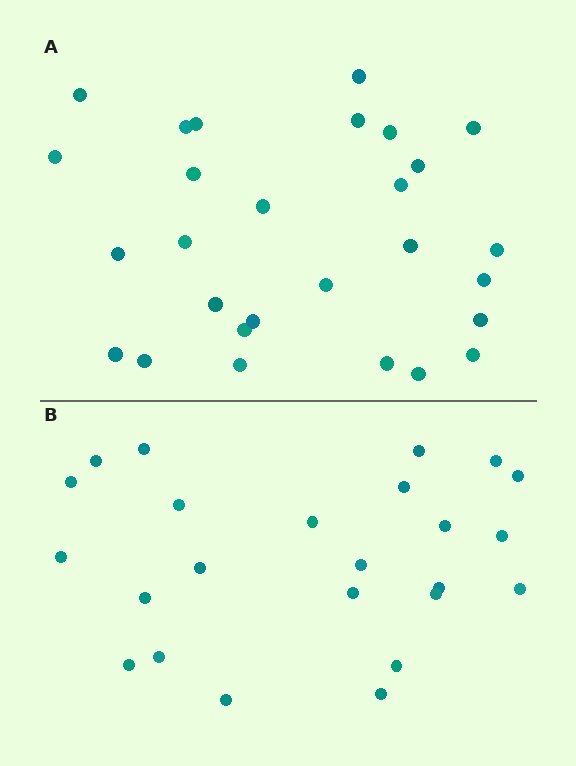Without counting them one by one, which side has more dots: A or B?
Region A (the top region) has more dots.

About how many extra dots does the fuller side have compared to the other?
Region A has about 4 more dots than region B.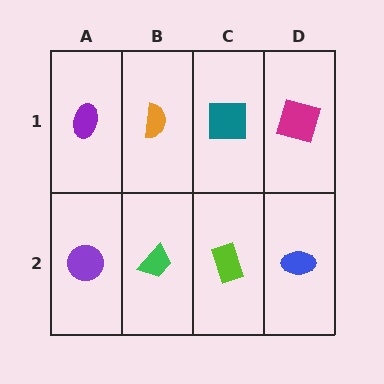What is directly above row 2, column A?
A purple ellipse.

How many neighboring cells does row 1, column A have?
2.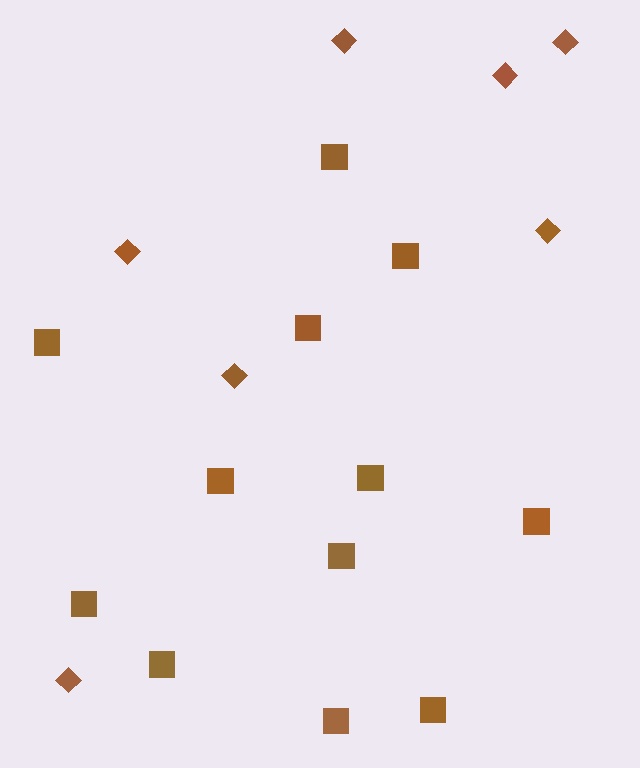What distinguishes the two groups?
There are 2 groups: one group of diamonds (7) and one group of squares (12).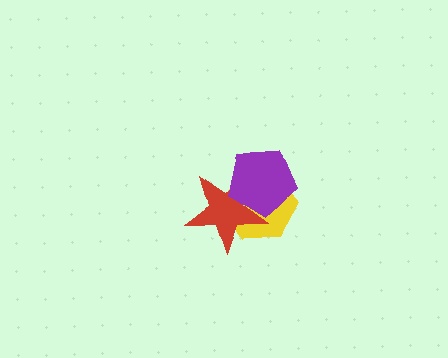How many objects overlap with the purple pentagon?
2 objects overlap with the purple pentagon.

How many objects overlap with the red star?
2 objects overlap with the red star.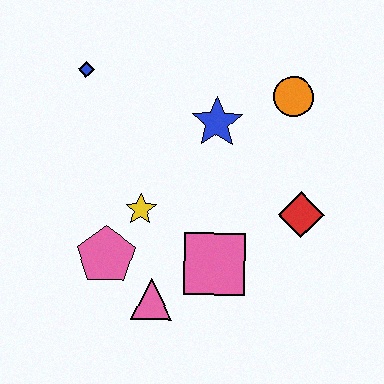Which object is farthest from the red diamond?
The blue diamond is farthest from the red diamond.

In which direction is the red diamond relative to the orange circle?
The red diamond is below the orange circle.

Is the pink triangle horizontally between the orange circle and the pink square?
No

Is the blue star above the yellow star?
Yes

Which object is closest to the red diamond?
The pink square is closest to the red diamond.